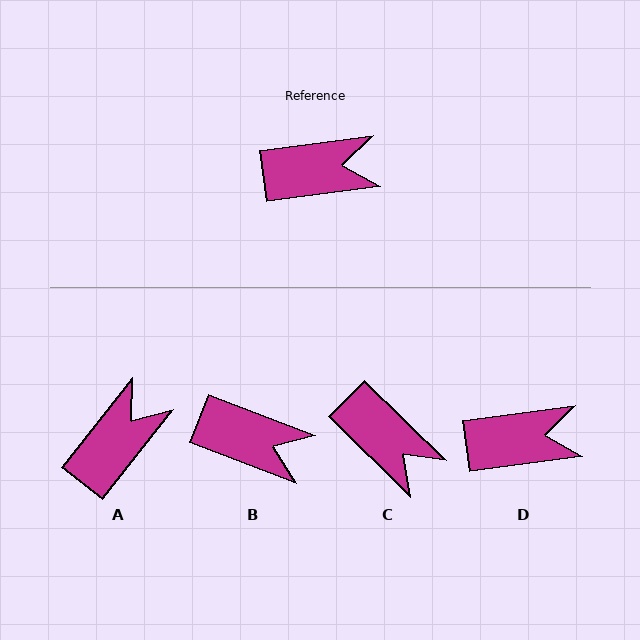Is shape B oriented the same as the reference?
No, it is off by about 29 degrees.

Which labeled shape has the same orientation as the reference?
D.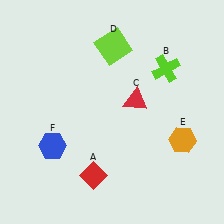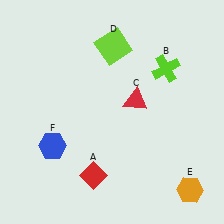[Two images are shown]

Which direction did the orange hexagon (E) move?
The orange hexagon (E) moved down.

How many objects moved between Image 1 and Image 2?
1 object moved between the two images.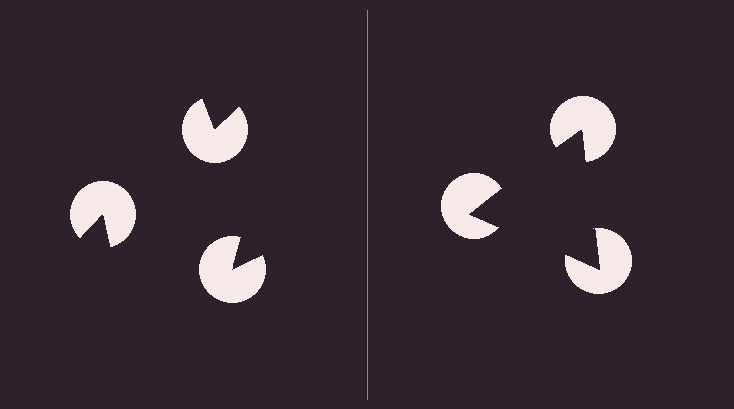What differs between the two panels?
The pac-man discs are positioned identically on both sides; only the wedge orientations differ. On the right they align to a triangle; on the left they are misaligned.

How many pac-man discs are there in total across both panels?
6 — 3 on each side.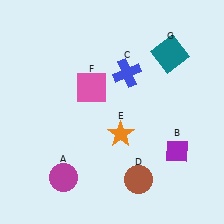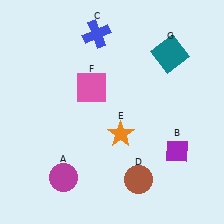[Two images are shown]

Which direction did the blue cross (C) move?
The blue cross (C) moved up.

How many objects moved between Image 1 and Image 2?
1 object moved between the two images.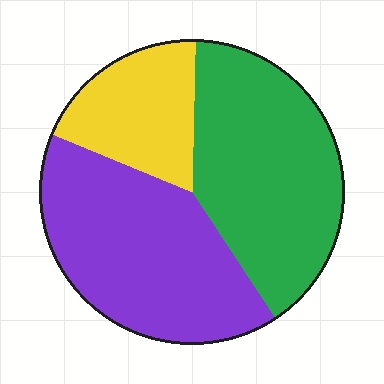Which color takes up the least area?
Yellow, at roughly 20%.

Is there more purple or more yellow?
Purple.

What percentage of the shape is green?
Green covers around 40% of the shape.